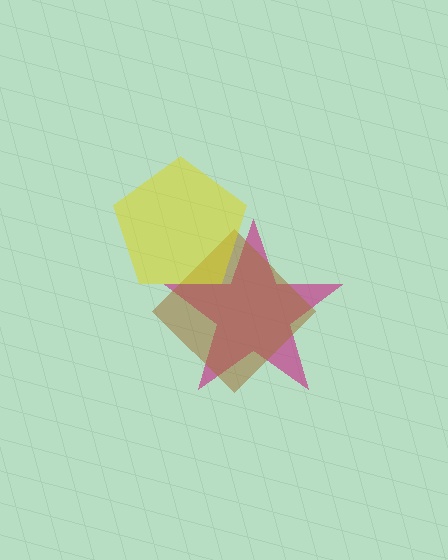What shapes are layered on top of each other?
The layered shapes are: a magenta star, a brown diamond, a yellow pentagon.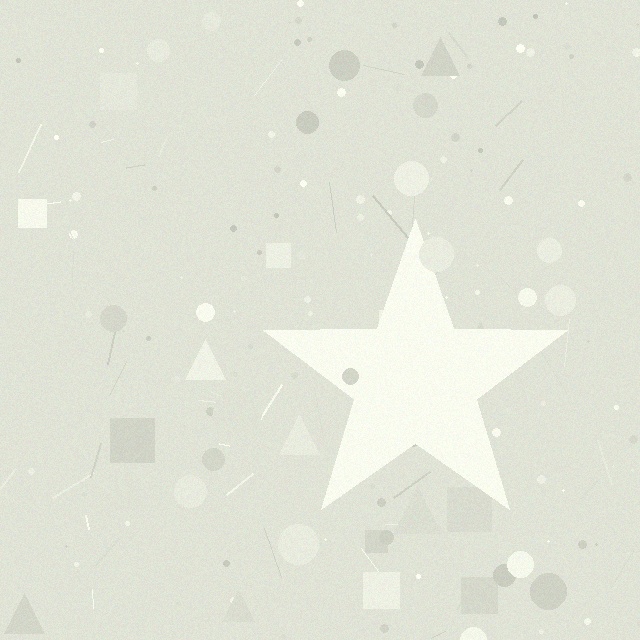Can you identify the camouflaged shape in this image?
The camouflaged shape is a star.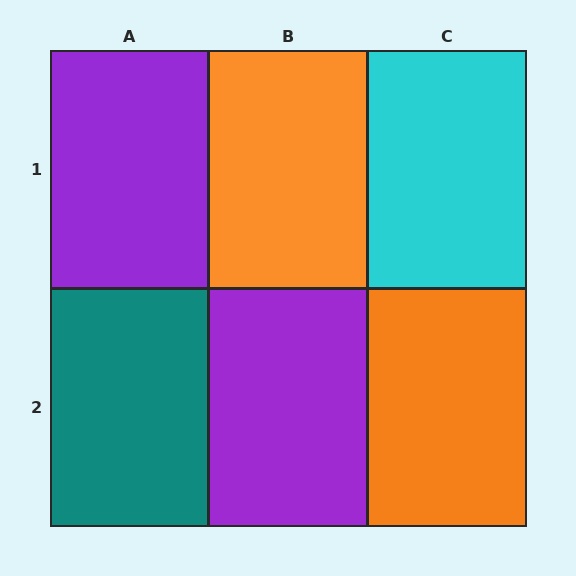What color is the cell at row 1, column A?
Purple.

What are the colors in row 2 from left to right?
Teal, purple, orange.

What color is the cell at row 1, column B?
Orange.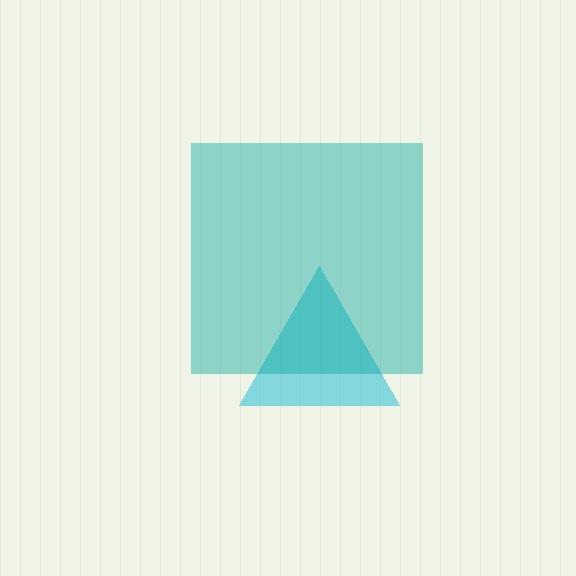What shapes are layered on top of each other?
The layered shapes are: a cyan triangle, a teal square.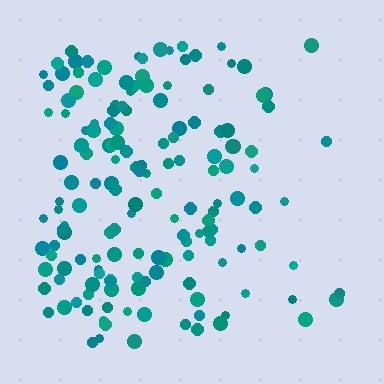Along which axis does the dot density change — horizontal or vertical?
Horizontal.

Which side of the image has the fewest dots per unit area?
The right.